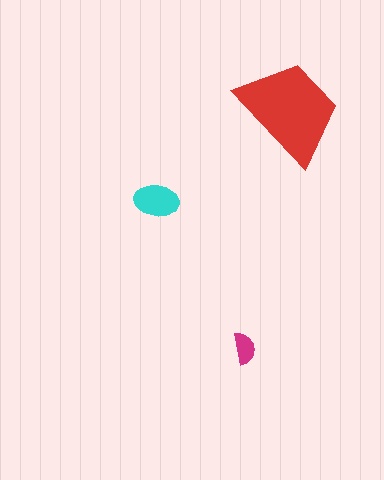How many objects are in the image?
There are 3 objects in the image.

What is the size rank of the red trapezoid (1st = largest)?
1st.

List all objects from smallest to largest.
The magenta semicircle, the cyan ellipse, the red trapezoid.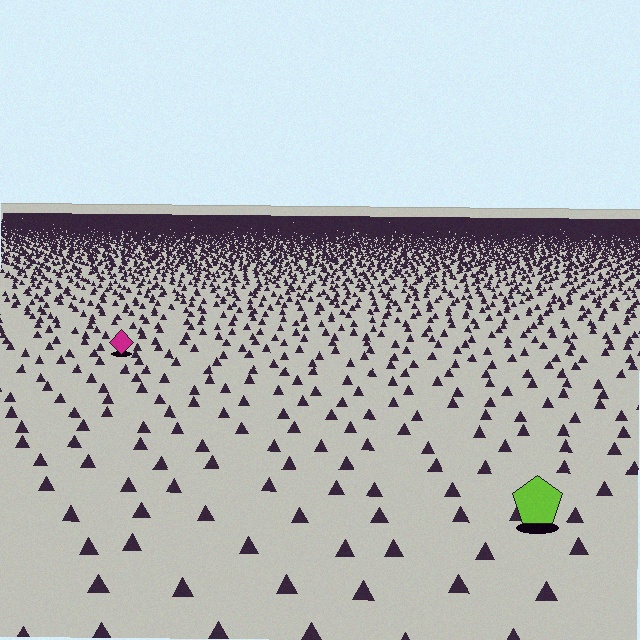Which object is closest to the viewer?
The lime pentagon is closest. The texture marks near it are larger and more spread out.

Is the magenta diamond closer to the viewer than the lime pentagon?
No. The lime pentagon is closer — you can tell from the texture gradient: the ground texture is coarser near it.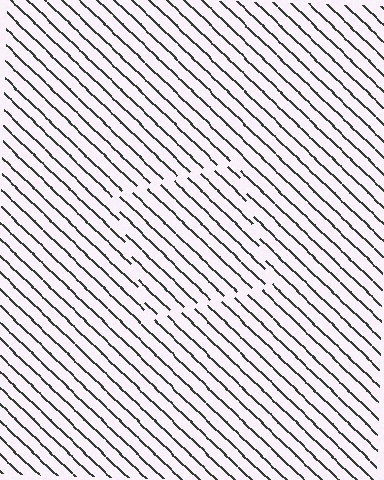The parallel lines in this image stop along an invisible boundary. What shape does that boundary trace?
An illusory square. The interior of the shape contains the same grating, shifted by half a period — the contour is defined by the phase discontinuity where line-ends from the inner and outer gratings abut.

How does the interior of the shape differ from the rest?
The interior of the shape contains the same grating, shifted by half a period — the contour is defined by the phase discontinuity where line-ends from the inner and outer gratings abut.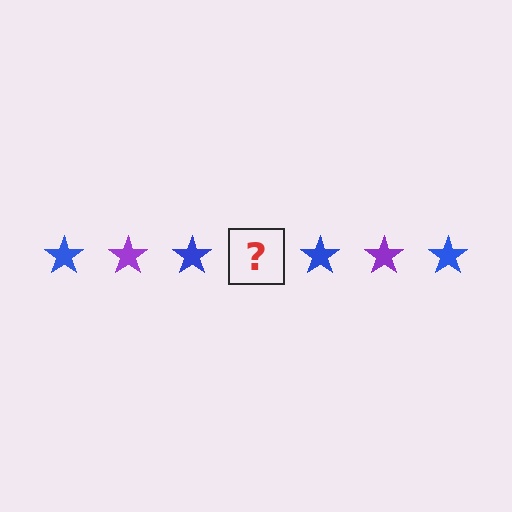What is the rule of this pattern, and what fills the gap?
The rule is that the pattern cycles through blue, purple stars. The gap should be filled with a purple star.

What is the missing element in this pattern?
The missing element is a purple star.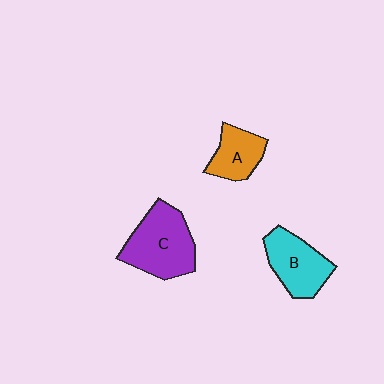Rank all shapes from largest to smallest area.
From largest to smallest: C (purple), B (cyan), A (orange).